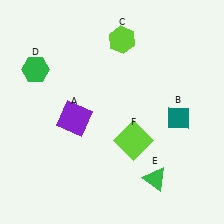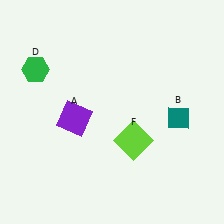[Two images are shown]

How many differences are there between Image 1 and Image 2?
There are 2 differences between the two images.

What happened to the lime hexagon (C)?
The lime hexagon (C) was removed in Image 2. It was in the top-right area of Image 1.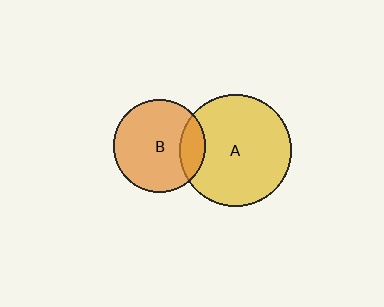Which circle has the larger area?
Circle A (yellow).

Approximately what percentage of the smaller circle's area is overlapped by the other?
Approximately 20%.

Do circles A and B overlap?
Yes.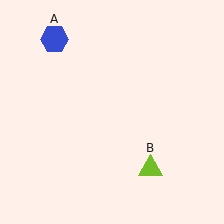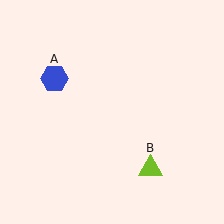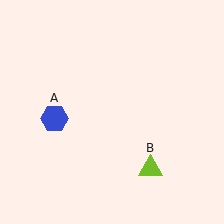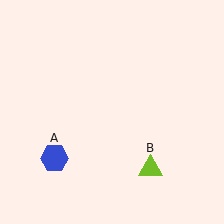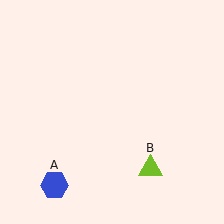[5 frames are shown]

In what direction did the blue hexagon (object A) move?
The blue hexagon (object A) moved down.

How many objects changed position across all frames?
1 object changed position: blue hexagon (object A).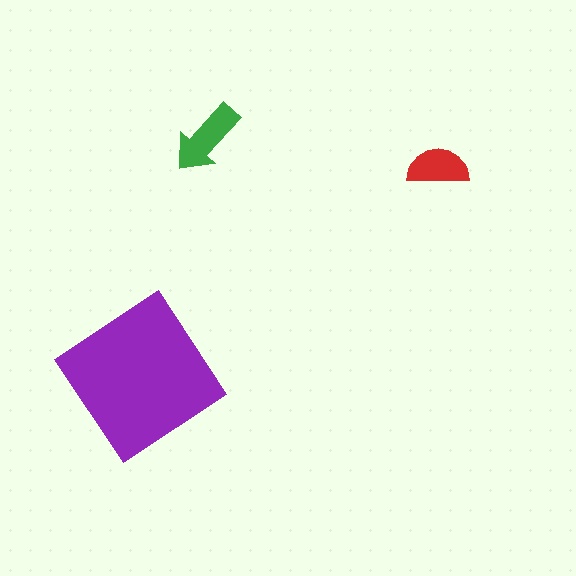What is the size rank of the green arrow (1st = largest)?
2nd.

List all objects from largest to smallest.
The purple diamond, the green arrow, the red semicircle.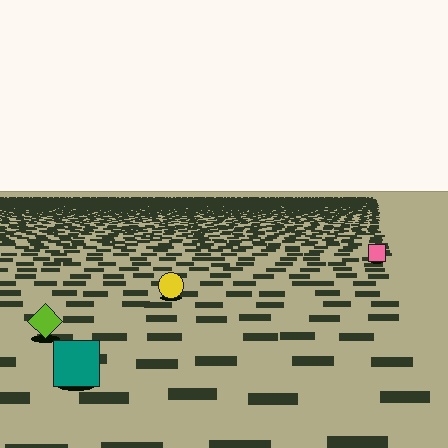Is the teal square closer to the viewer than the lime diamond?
Yes. The teal square is closer — you can tell from the texture gradient: the ground texture is coarser near it.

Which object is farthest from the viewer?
The pink square is farthest from the viewer. It appears smaller and the ground texture around it is denser.